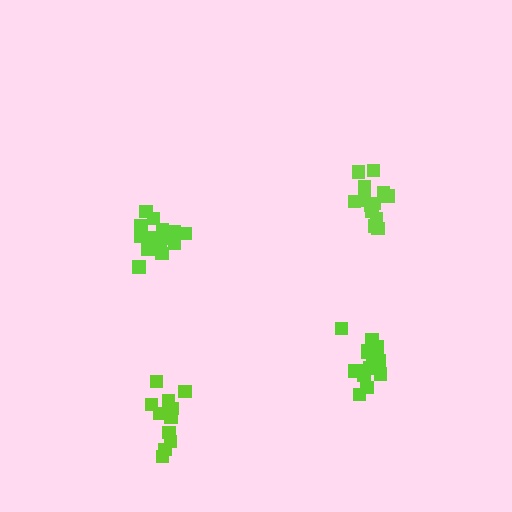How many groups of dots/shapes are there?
There are 4 groups.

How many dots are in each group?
Group 1: 16 dots, Group 2: 14 dots, Group 3: 13 dots, Group 4: 11 dots (54 total).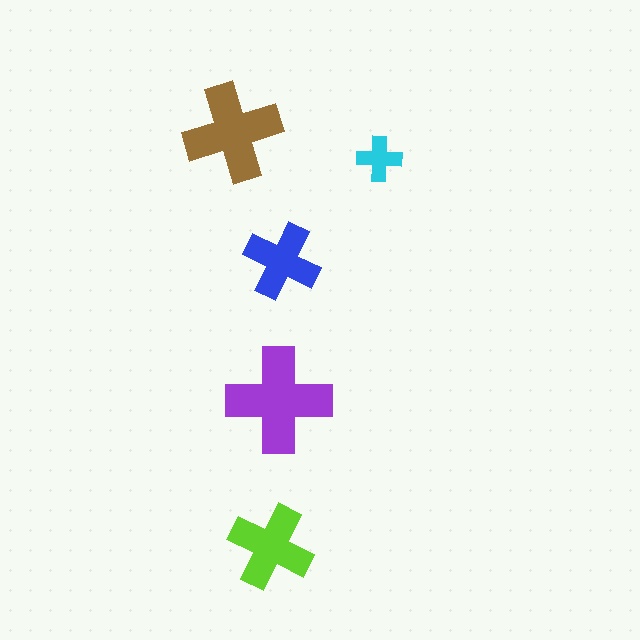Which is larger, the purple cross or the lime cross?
The purple one.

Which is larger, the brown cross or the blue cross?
The brown one.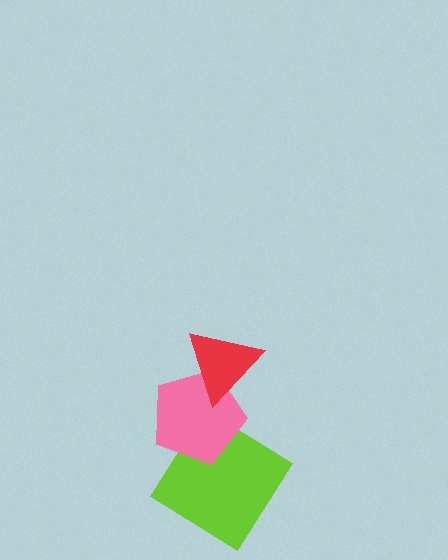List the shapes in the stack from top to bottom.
From top to bottom: the red triangle, the pink pentagon, the lime diamond.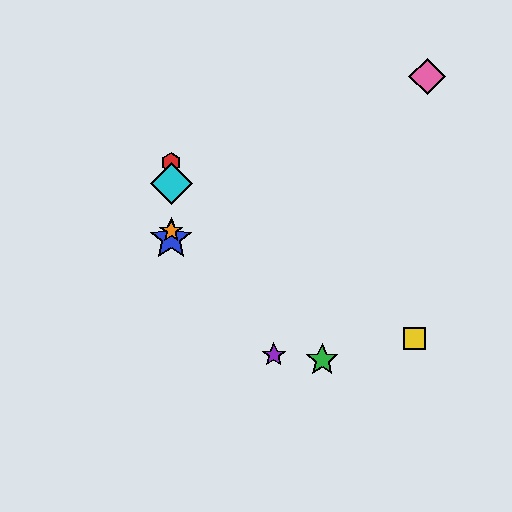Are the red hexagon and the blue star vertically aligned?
Yes, both are at x≈171.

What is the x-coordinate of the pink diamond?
The pink diamond is at x≈427.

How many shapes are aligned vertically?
4 shapes (the red hexagon, the blue star, the orange star, the cyan diamond) are aligned vertically.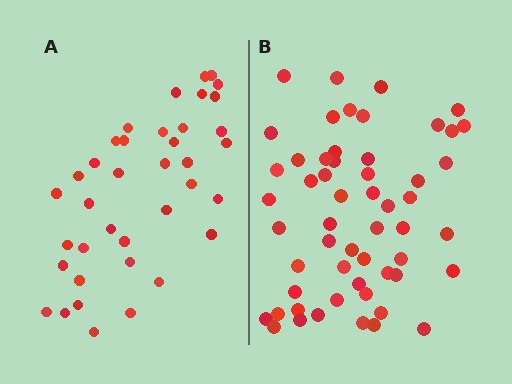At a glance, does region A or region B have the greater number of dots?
Region B (the right region) has more dots.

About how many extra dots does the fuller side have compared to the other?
Region B has approximately 15 more dots than region A.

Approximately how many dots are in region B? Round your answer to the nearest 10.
About 60 dots. (The exact count is 55, which rounds to 60.)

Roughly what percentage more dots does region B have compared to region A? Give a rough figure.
About 45% more.